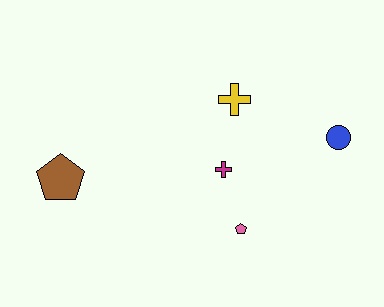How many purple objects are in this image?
There are no purple objects.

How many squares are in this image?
There are no squares.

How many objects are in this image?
There are 5 objects.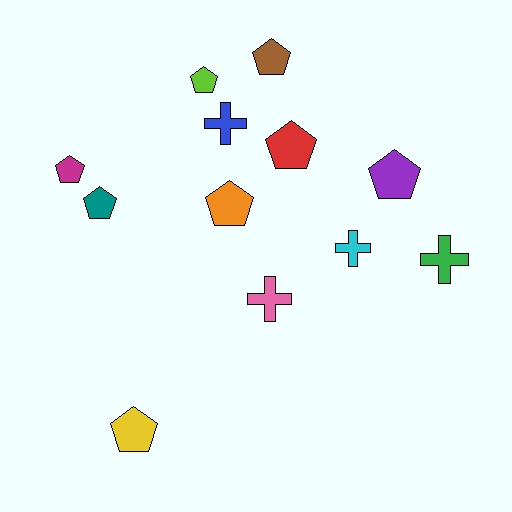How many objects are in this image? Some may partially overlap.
There are 12 objects.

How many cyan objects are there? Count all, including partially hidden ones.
There is 1 cyan object.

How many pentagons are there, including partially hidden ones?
There are 8 pentagons.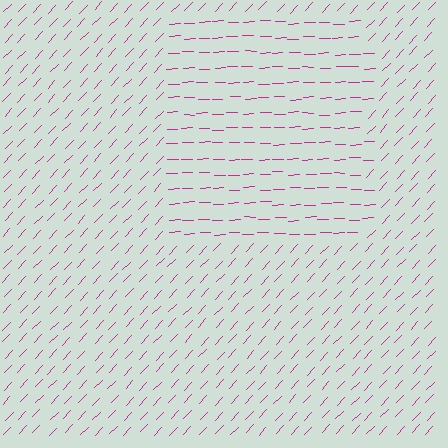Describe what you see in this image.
The image is filled with small magenta line segments. A rectangle region in the image has lines oriented differently from the surrounding lines, creating a visible texture boundary.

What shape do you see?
I see a rectangle.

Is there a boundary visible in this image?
Yes, there is a texture boundary formed by a change in line orientation.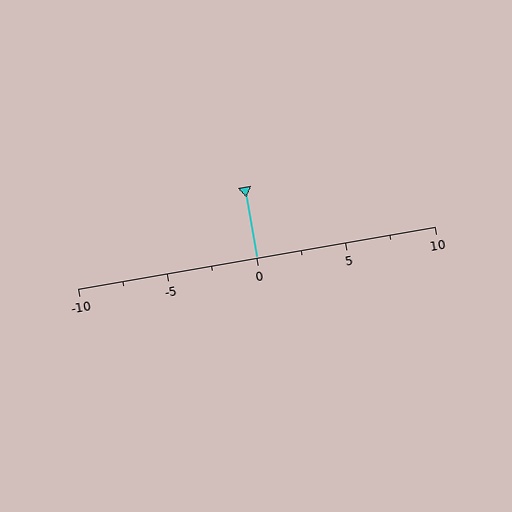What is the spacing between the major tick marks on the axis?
The major ticks are spaced 5 apart.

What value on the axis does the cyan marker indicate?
The marker indicates approximately 0.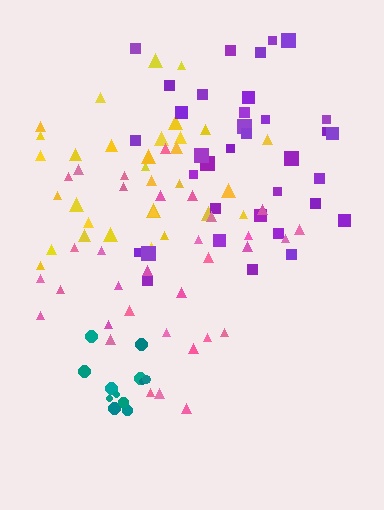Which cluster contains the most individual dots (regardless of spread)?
Purple (35).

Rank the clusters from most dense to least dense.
teal, yellow, purple, pink.